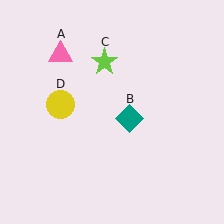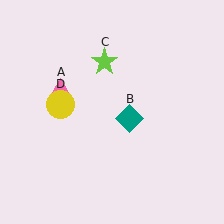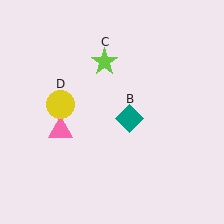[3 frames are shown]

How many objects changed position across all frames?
1 object changed position: pink triangle (object A).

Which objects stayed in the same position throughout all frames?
Teal diamond (object B) and lime star (object C) and yellow circle (object D) remained stationary.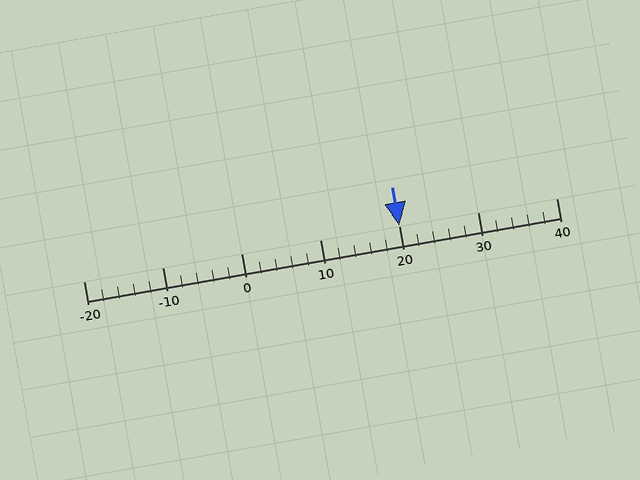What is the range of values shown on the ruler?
The ruler shows values from -20 to 40.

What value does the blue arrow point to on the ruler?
The blue arrow points to approximately 20.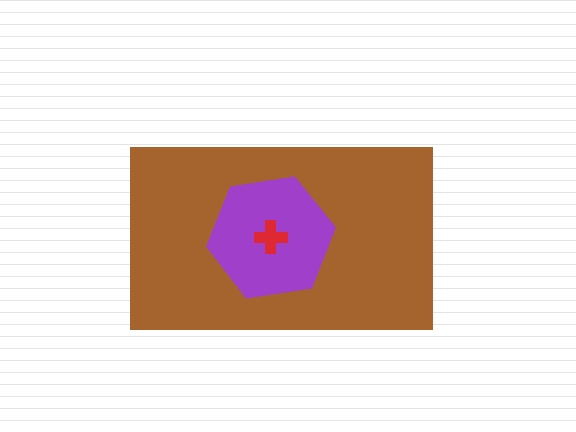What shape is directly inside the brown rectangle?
The purple hexagon.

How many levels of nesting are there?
3.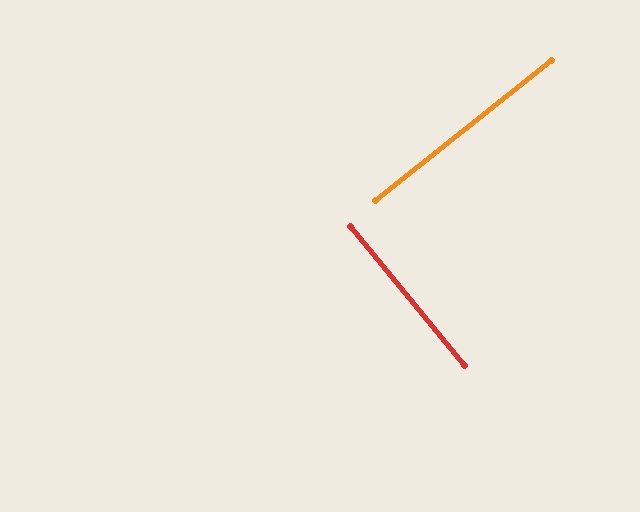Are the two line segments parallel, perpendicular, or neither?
Perpendicular — they meet at approximately 89°.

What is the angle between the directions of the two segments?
Approximately 89 degrees.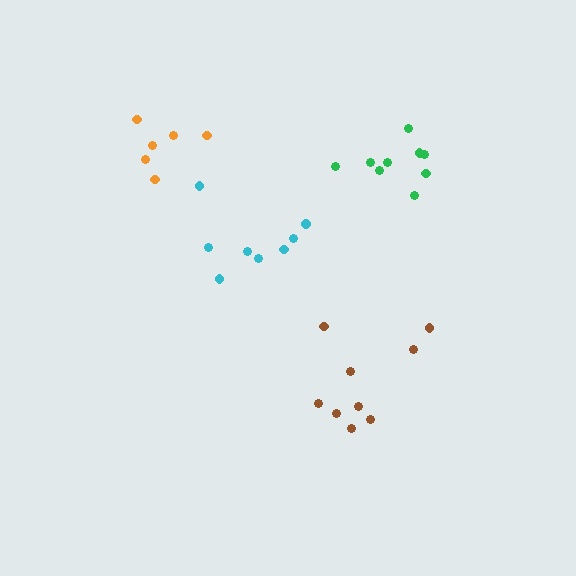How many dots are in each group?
Group 1: 9 dots, Group 2: 6 dots, Group 3: 8 dots, Group 4: 9 dots (32 total).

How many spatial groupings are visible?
There are 4 spatial groupings.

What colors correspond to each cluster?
The clusters are colored: green, orange, cyan, brown.